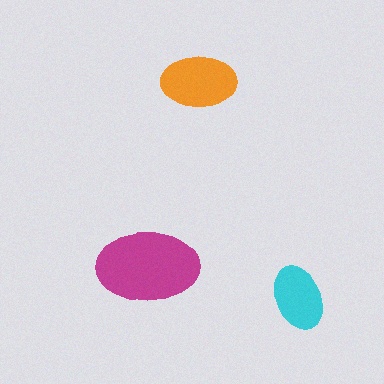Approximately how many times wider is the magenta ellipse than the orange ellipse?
About 1.5 times wider.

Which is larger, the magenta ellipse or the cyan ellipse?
The magenta one.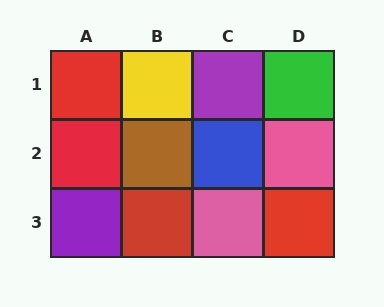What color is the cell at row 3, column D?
Red.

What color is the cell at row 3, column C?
Pink.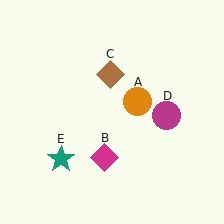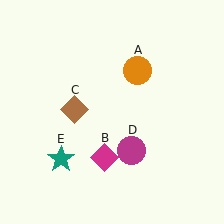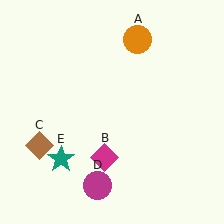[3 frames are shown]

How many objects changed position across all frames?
3 objects changed position: orange circle (object A), brown diamond (object C), magenta circle (object D).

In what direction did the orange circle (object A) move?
The orange circle (object A) moved up.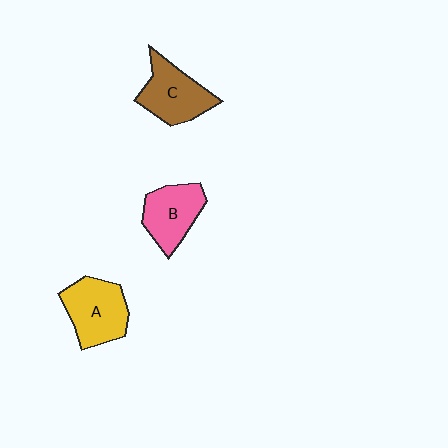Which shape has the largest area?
Shape A (yellow).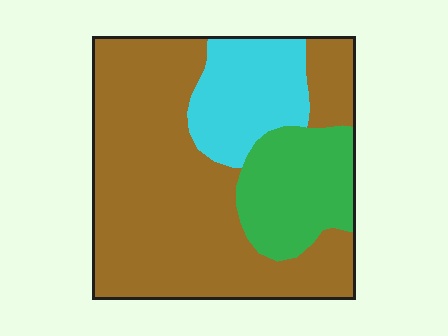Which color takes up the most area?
Brown, at roughly 65%.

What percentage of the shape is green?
Green takes up less than a quarter of the shape.